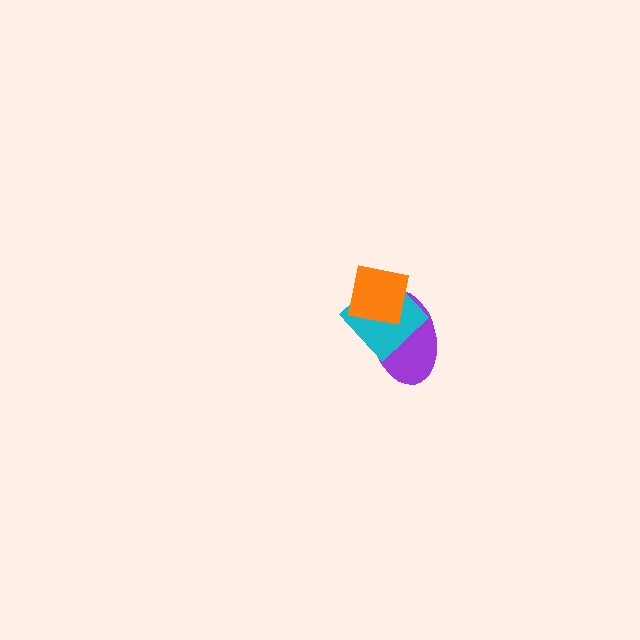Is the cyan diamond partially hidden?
Yes, it is partially covered by another shape.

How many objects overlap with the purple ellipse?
2 objects overlap with the purple ellipse.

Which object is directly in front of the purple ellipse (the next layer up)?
The cyan diamond is directly in front of the purple ellipse.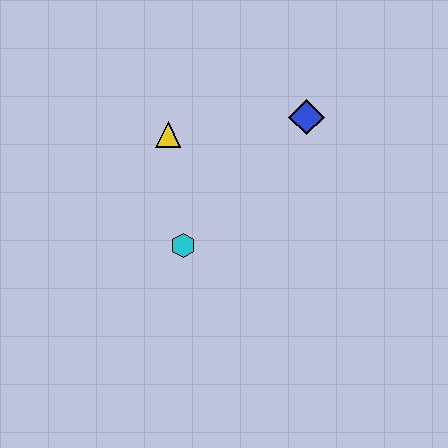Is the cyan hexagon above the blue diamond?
No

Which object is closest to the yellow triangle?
The cyan hexagon is closest to the yellow triangle.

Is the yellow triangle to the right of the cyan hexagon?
No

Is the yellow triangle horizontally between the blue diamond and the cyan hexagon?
No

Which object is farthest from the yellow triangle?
The blue diamond is farthest from the yellow triangle.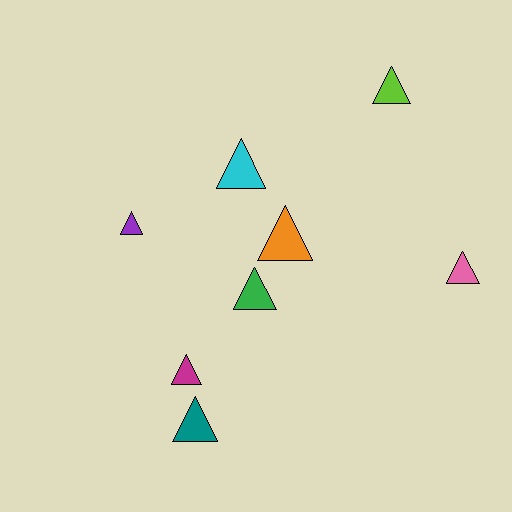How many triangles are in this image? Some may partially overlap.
There are 8 triangles.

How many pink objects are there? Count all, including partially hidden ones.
There is 1 pink object.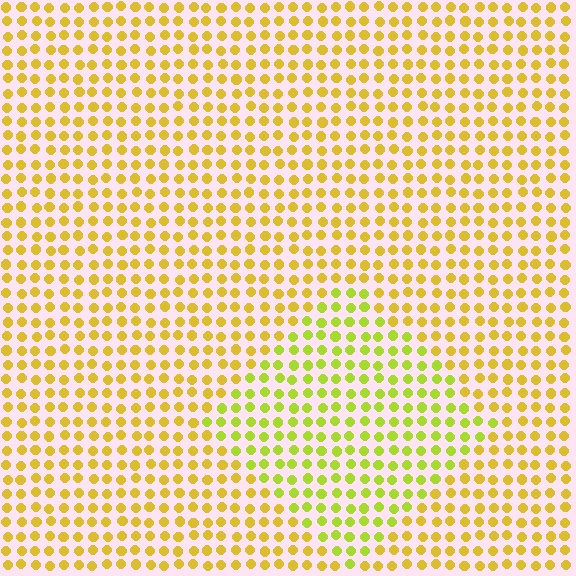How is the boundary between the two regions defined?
The boundary is defined purely by a slight shift in hue (about 29 degrees). Spacing, size, and orientation are identical on both sides.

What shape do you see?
I see a diamond.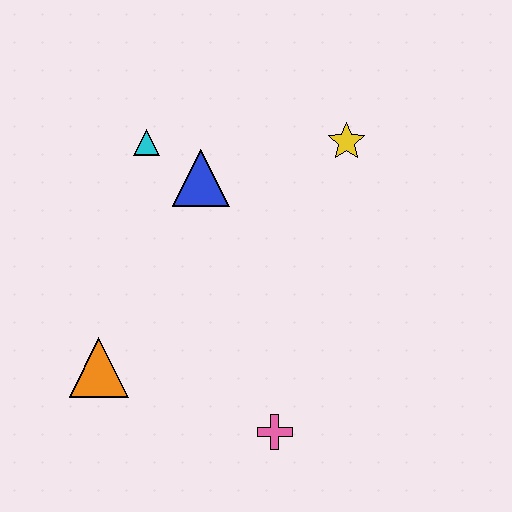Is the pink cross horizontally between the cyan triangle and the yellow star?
Yes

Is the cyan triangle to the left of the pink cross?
Yes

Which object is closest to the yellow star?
The blue triangle is closest to the yellow star.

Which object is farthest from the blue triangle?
The pink cross is farthest from the blue triangle.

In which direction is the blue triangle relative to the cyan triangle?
The blue triangle is to the right of the cyan triangle.